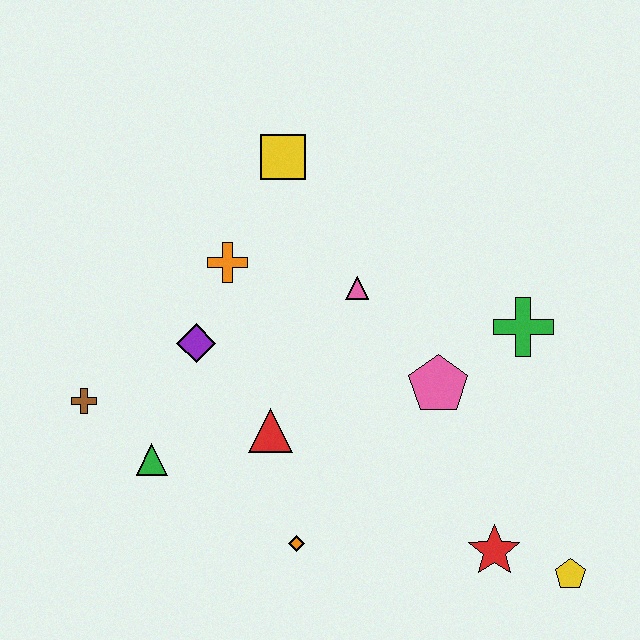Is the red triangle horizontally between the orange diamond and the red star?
No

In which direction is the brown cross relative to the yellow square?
The brown cross is below the yellow square.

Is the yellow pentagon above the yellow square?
No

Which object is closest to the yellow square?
The orange cross is closest to the yellow square.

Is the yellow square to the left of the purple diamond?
No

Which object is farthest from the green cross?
The brown cross is farthest from the green cross.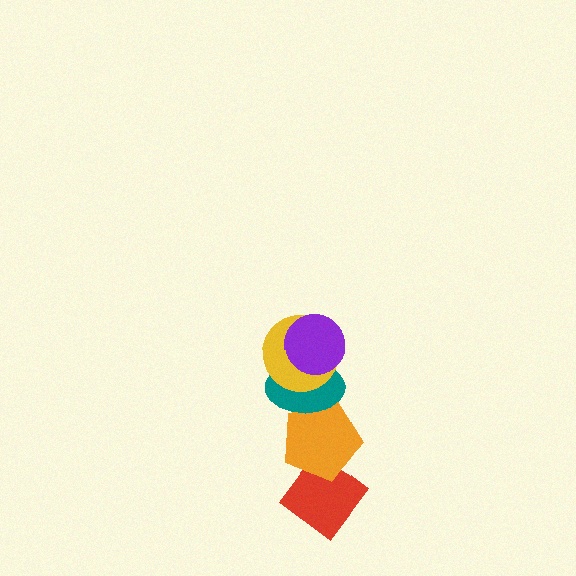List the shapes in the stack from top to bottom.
From top to bottom: the purple circle, the yellow circle, the teal ellipse, the orange pentagon, the red diamond.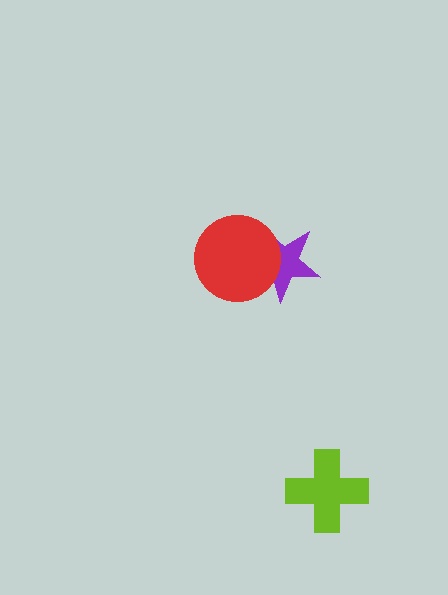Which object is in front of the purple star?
The red circle is in front of the purple star.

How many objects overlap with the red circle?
1 object overlaps with the red circle.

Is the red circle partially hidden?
No, no other shape covers it.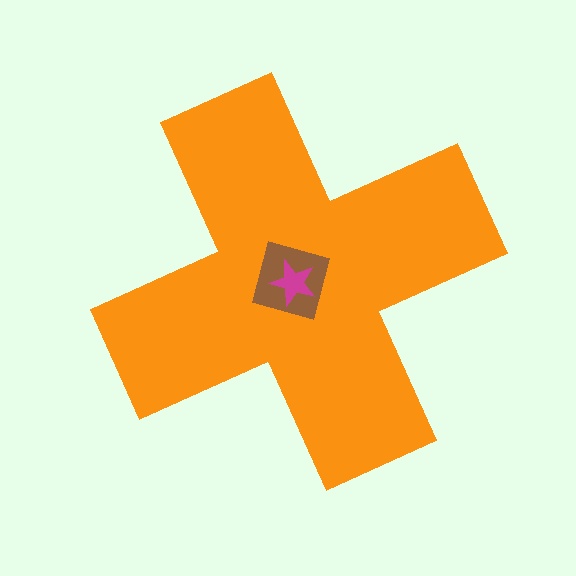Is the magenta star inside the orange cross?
Yes.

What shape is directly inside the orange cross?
The brown diamond.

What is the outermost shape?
The orange cross.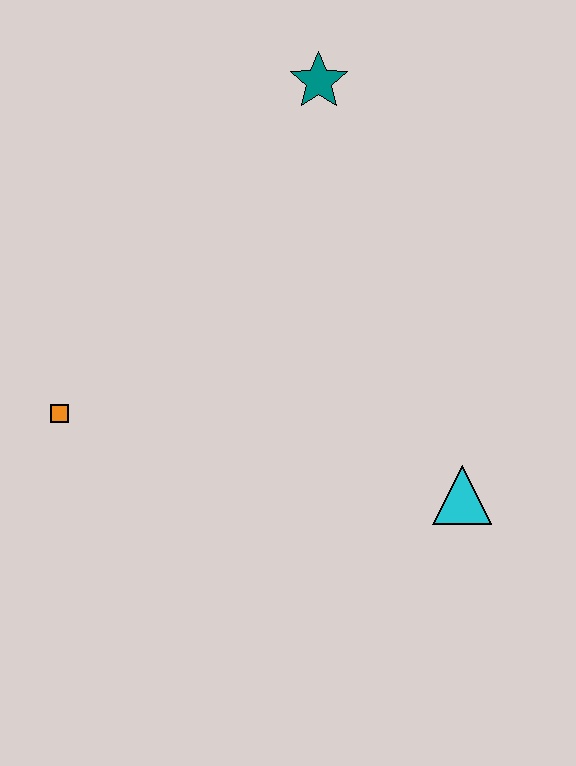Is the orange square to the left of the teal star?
Yes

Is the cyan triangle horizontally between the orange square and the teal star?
No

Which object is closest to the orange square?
The cyan triangle is closest to the orange square.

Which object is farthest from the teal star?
The cyan triangle is farthest from the teal star.